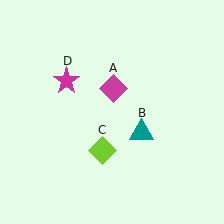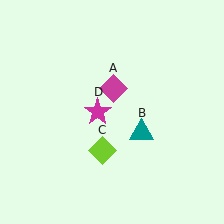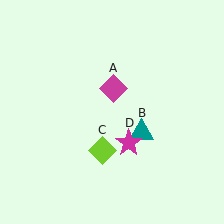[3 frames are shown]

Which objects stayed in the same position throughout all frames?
Magenta diamond (object A) and teal triangle (object B) and lime diamond (object C) remained stationary.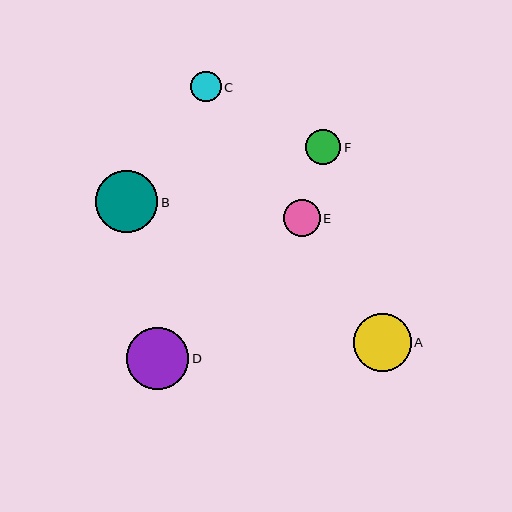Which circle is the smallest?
Circle C is the smallest with a size of approximately 31 pixels.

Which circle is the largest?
Circle B is the largest with a size of approximately 63 pixels.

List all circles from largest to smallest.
From largest to smallest: B, D, A, E, F, C.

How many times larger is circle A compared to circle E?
Circle A is approximately 1.6 times the size of circle E.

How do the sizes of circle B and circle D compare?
Circle B and circle D are approximately the same size.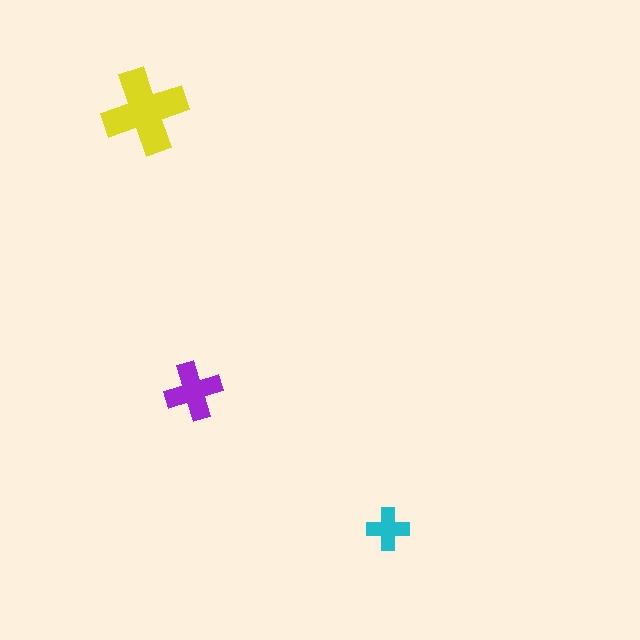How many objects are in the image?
There are 3 objects in the image.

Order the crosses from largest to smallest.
the yellow one, the purple one, the cyan one.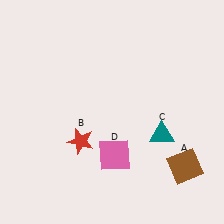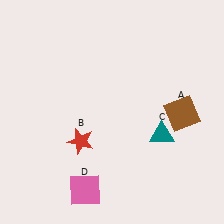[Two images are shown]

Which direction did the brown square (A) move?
The brown square (A) moved up.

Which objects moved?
The objects that moved are: the brown square (A), the pink square (D).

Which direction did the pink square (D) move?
The pink square (D) moved down.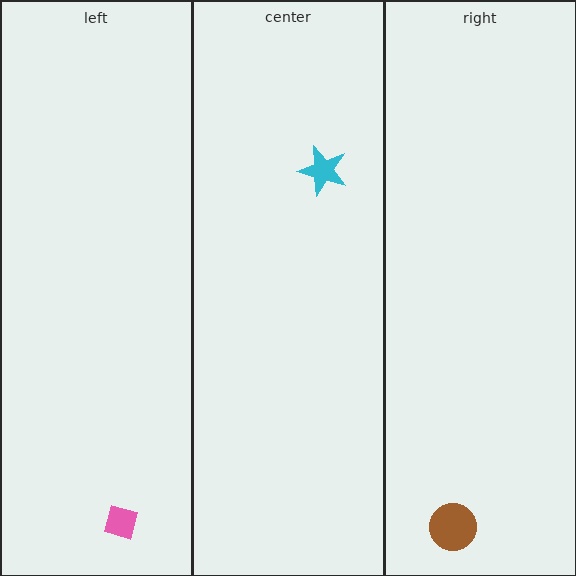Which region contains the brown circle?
The right region.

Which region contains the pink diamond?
The left region.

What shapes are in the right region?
The brown circle.